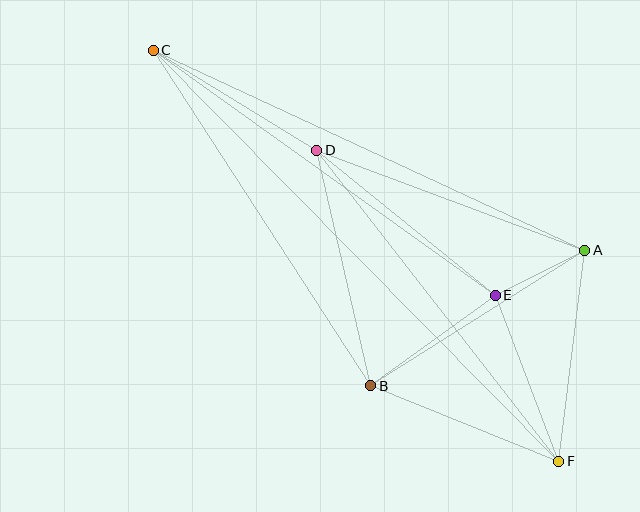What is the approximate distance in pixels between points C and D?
The distance between C and D is approximately 192 pixels.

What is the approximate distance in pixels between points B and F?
The distance between B and F is approximately 203 pixels.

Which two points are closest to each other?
Points A and E are closest to each other.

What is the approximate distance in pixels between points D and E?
The distance between D and E is approximately 230 pixels.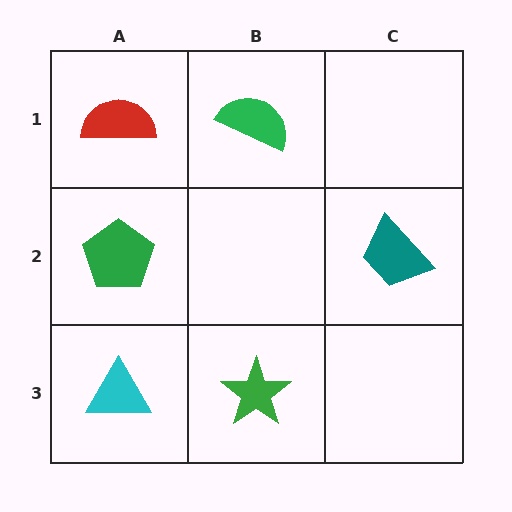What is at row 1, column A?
A red semicircle.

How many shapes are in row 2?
2 shapes.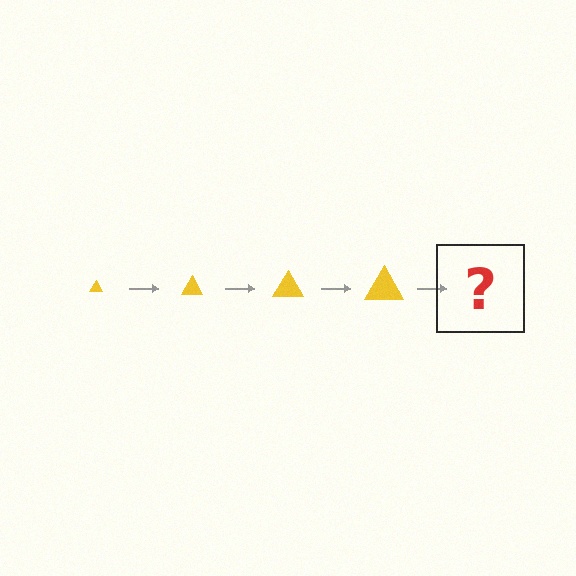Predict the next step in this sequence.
The next step is a yellow triangle, larger than the previous one.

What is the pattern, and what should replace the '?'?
The pattern is that the triangle gets progressively larger each step. The '?' should be a yellow triangle, larger than the previous one.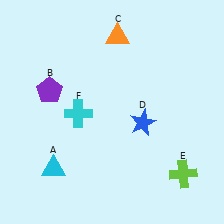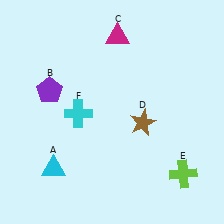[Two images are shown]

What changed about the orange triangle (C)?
In Image 1, C is orange. In Image 2, it changed to magenta.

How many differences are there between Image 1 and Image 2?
There are 2 differences between the two images.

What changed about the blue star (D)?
In Image 1, D is blue. In Image 2, it changed to brown.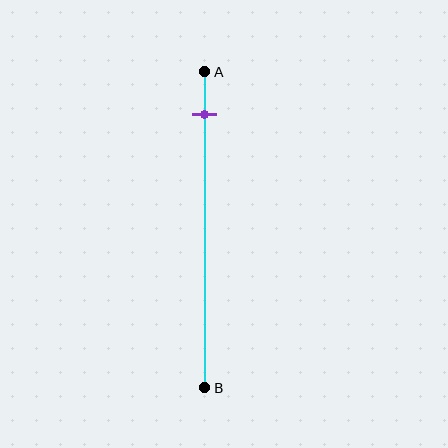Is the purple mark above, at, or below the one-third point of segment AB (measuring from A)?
The purple mark is above the one-third point of segment AB.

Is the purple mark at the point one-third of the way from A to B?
No, the mark is at about 15% from A, not at the 33% one-third point.